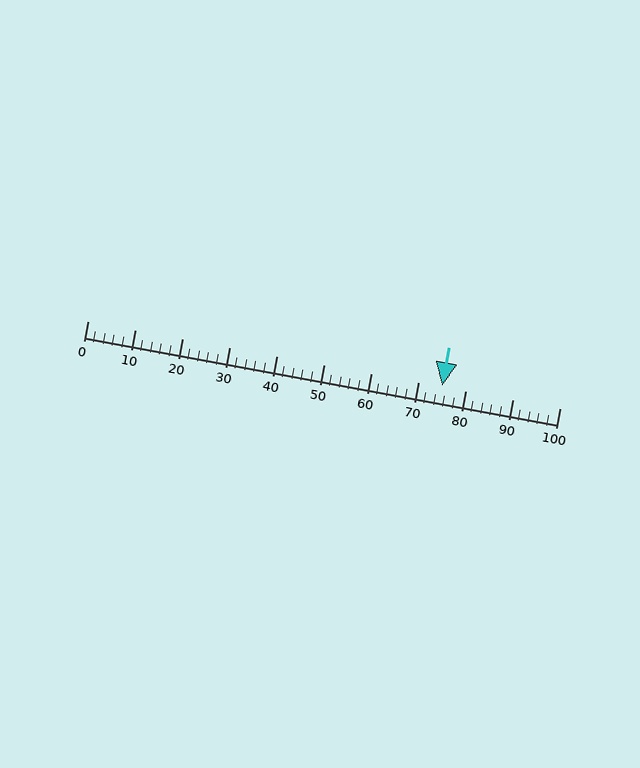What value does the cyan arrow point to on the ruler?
The cyan arrow points to approximately 75.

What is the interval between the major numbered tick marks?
The major tick marks are spaced 10 units apart.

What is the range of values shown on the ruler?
The ruler shows values from 0 to 100.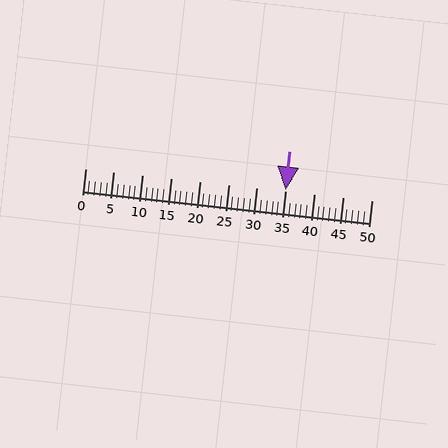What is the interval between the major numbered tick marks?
The major tick marks are spaced 5 units apart.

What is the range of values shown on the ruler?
The ruler shows values from 0 to 50.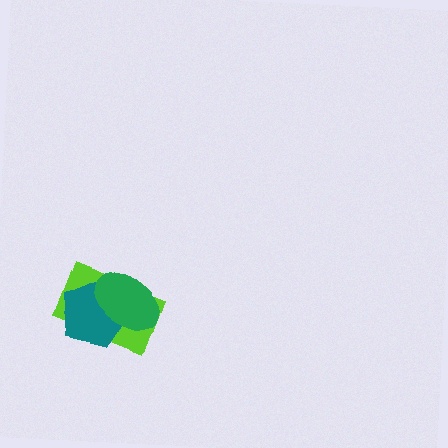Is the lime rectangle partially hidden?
Yes, it is partially covered by another shape.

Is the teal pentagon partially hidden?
Yes, it is partially covered by another shape.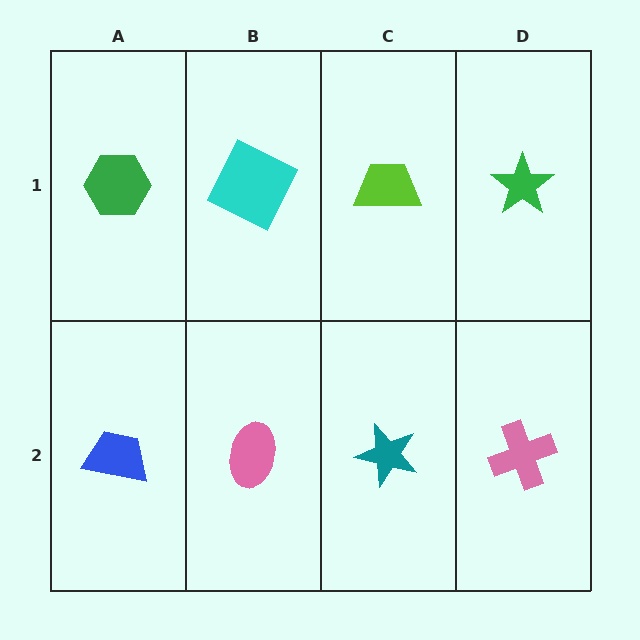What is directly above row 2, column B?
A cyan square.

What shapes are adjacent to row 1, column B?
A pink ellipse (row 2, column B), a green hexagon (row 1, column A), a lime trapezoid (row 1, column C).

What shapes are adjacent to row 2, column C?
A lime trapezoid (row 1, column C), a pink ellipse (row 2, column B), a pink cross (row 2, column D).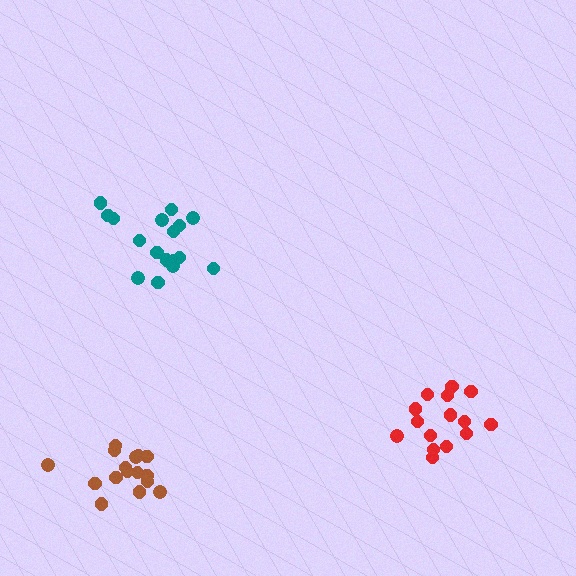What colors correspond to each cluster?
The clusters are colored: brown, teal, red.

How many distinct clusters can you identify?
There are 3 distinct clusters.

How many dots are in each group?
Group 1: 16 dots, Group 2: 17 dots, Group 3: 15 dots (48 total).